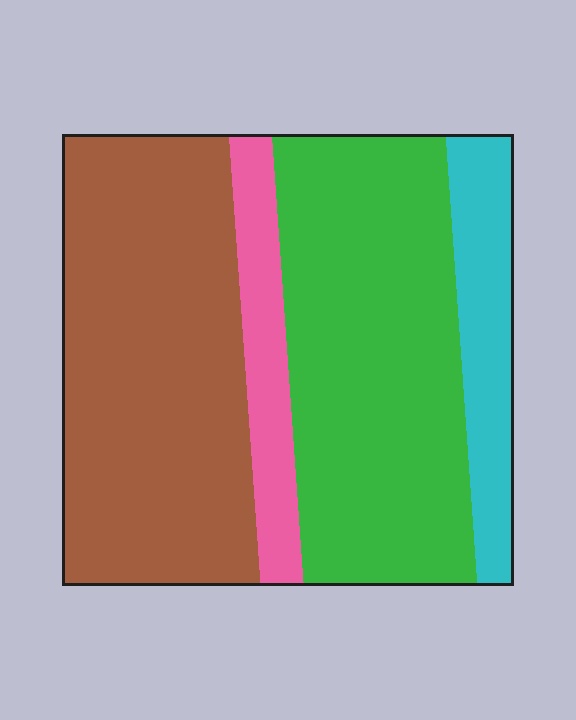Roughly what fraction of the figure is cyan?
Cyan takes up about one eighth (1/8) of the figure.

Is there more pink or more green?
Green.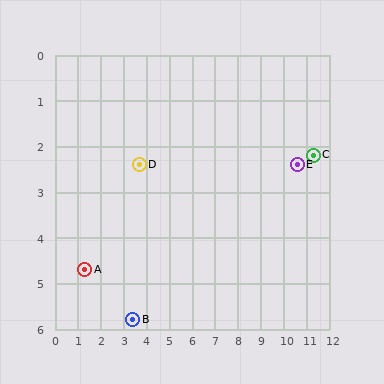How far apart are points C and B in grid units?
Points C and B are about 8.7 grid units apart.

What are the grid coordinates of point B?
Point B is at approximately (3.4, 5.8).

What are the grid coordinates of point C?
Point C is at approximately (11.3, 2.2).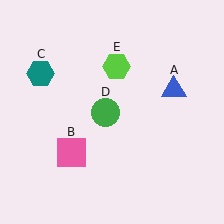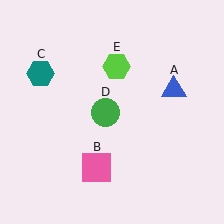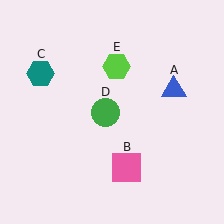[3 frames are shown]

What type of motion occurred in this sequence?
The pink square (object B) rotated counterclockwise around the center of the scene.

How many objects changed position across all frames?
1 object changed position: pink square (object B).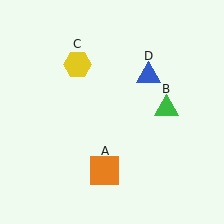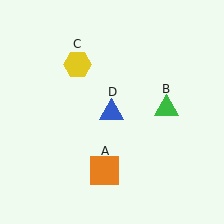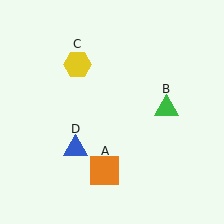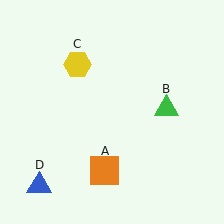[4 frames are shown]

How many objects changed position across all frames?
1 object changed position: blue triangle (object D).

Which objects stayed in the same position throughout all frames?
Orange square (object A) and green triangle (object B) and yellow hexagon (object C) remained stationary.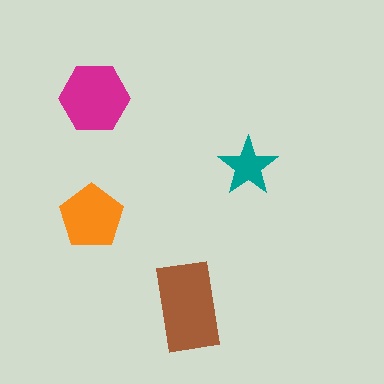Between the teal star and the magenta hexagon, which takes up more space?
The magenta hexagon.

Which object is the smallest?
The teal star.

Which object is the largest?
The brown rectangle.